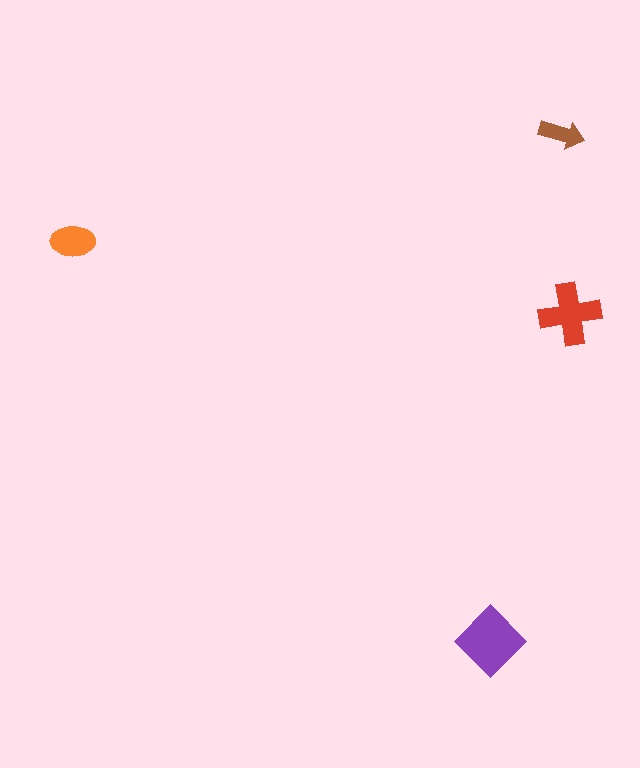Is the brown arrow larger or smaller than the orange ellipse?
Smaller.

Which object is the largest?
The purple diamond.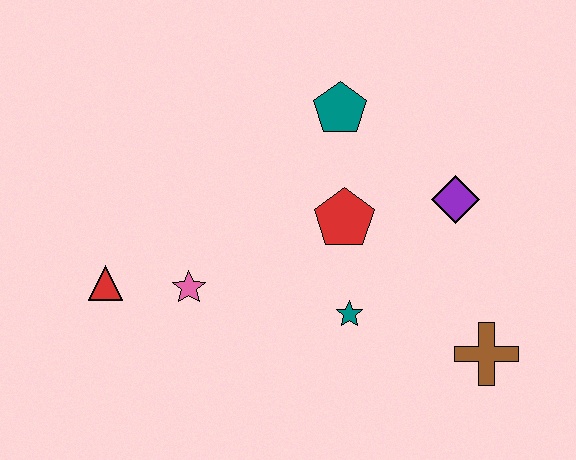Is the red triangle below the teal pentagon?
Yes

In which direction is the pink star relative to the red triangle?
The pink star is to the right of the red triangle.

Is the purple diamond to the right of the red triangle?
Yes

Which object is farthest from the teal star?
The red triangle is farthest from the teal star.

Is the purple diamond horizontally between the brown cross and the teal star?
Yes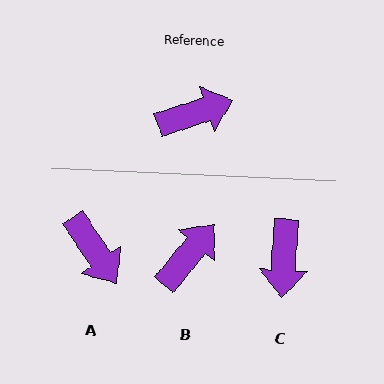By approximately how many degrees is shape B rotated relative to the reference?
Approximately 33 degrees counter-clockwise.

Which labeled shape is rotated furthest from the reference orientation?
C, about 111 degrees away.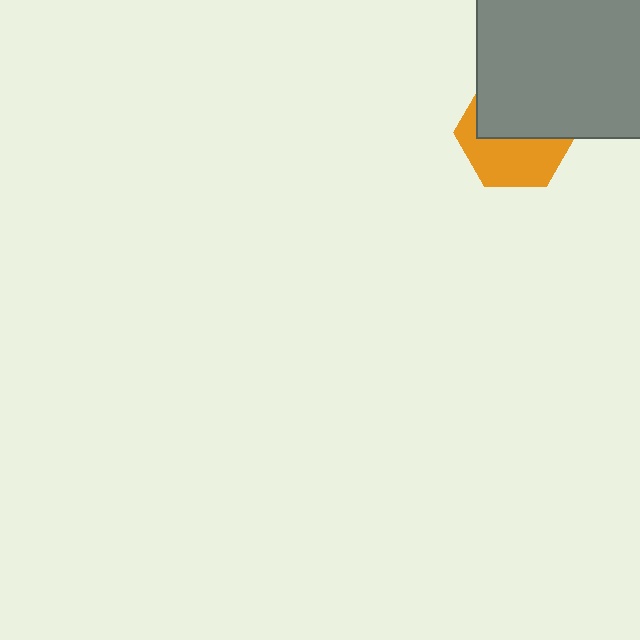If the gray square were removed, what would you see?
You would see the complete orange hexagon.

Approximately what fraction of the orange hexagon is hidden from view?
Roughly 52% of the orange hexagon is hidden behind the gray square.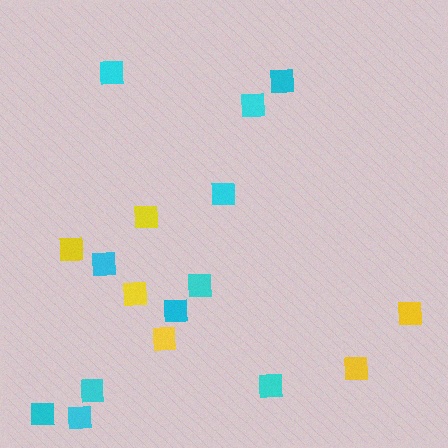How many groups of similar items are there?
There are 2 groups: one group of cyan squares (11) and one group of yellow squares (6).